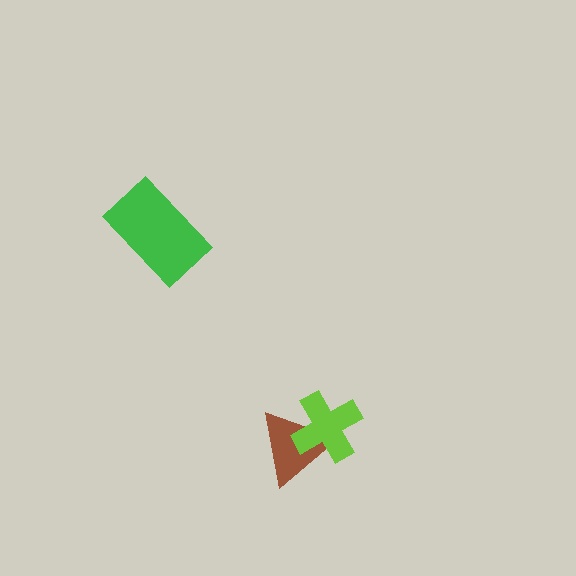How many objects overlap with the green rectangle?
0 objects overlap with the green rectangle.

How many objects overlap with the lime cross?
1 object overlaps with the lime cross.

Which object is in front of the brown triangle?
The lime cross is in front of the brown triangle.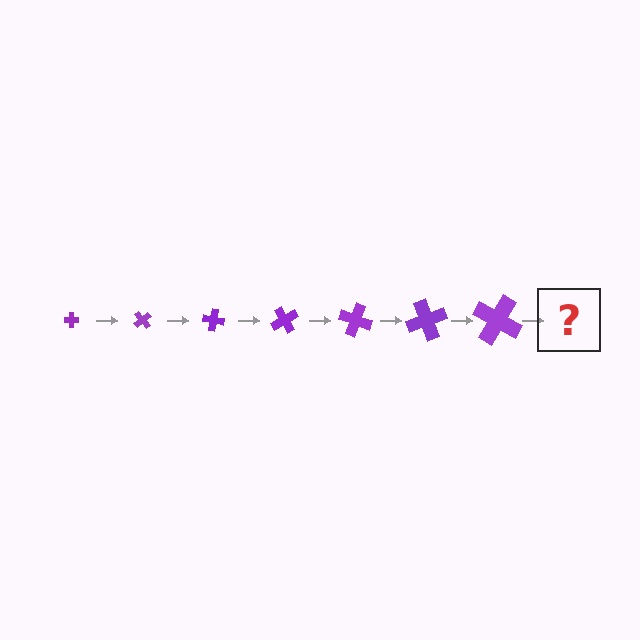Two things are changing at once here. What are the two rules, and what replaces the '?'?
The two rules are that the cross grows larger each step and it rotates 50 degrees each step. The '?' should be a cross, larger than the previous one and rotated 350 degrees from the start.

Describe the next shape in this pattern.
It should be a cross, larger than the previous one and rotated 350 degrees from the start.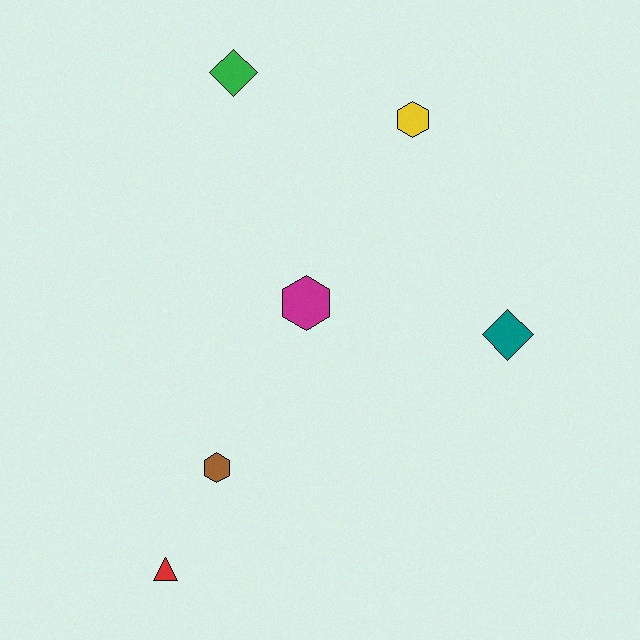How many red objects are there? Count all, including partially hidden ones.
There is 1 red object.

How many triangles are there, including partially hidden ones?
There is 1 triangle.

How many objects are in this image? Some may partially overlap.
There are 6 objects.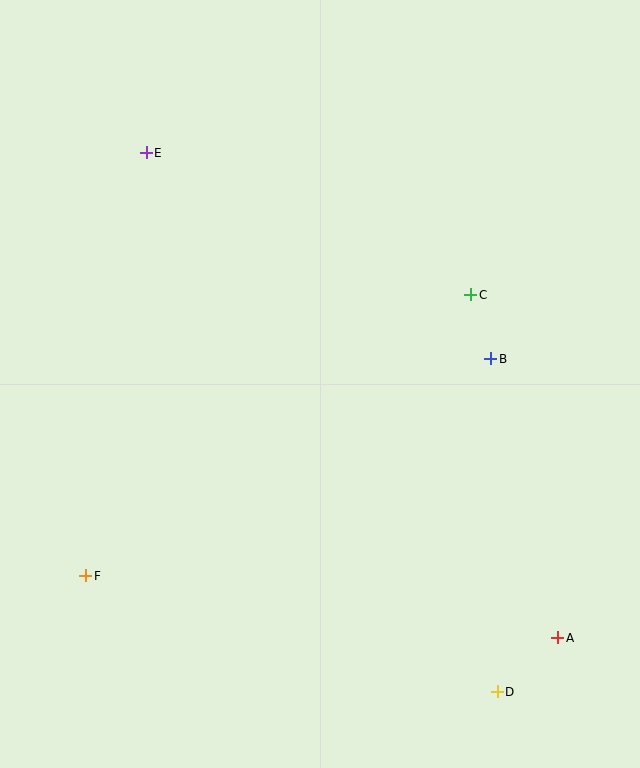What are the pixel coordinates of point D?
Point D is at (497, 692).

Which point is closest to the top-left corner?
Point E is closest to the top-left corner.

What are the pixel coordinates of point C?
Point C is at (471, 295).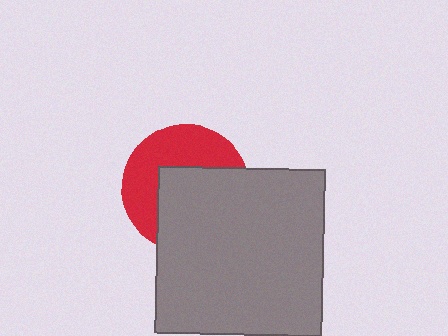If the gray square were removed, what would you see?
You would see the complete red circle.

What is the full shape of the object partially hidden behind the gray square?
The partially hidden object is a red circle.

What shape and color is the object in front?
The object in front is a gray square.